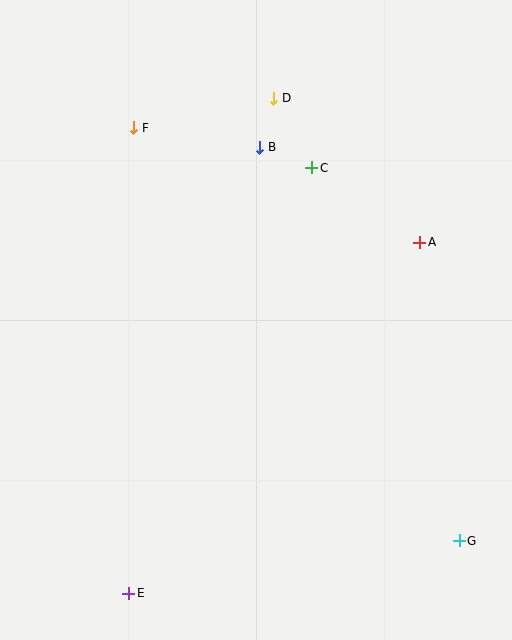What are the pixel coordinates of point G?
Point G is at (459, 541).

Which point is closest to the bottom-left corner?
Point E is closest to the bottom-left corner.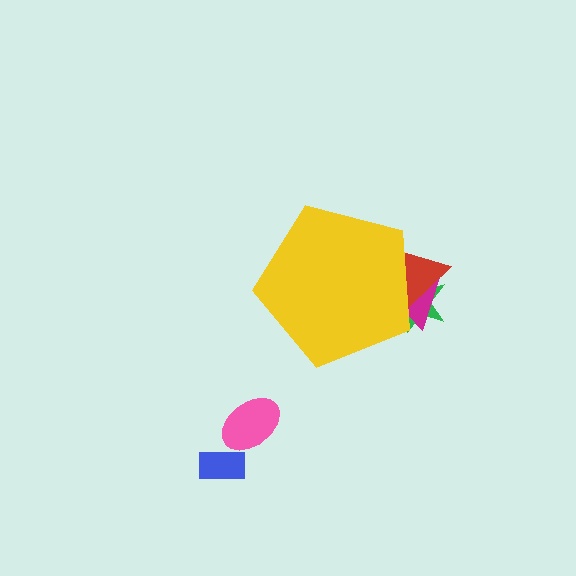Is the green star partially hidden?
Yes, the green star is partially hidden behind the yellow pentagon.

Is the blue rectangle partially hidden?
No, the blue rectangle is fully visible.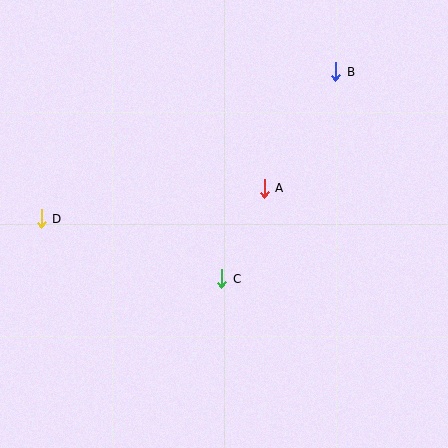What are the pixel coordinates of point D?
Point D is at (41, 219).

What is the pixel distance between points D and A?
The distance between D and A is 225 pixels.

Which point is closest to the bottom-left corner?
Point D is closest to the bottom-left corner.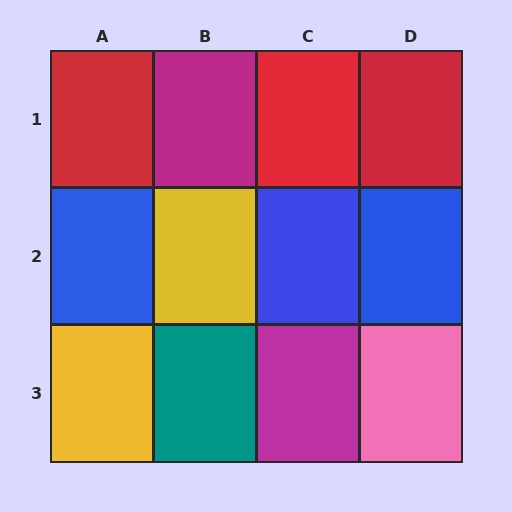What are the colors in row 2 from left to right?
Blue, yellow, blue, blue.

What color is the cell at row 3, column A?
Yellow.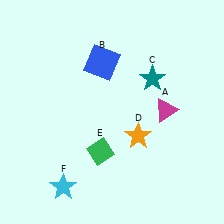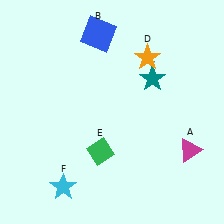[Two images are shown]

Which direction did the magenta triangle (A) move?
The magenta triangle (A) moved down.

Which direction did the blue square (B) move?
The blue square (B) moved up.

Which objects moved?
The objects that moved are: the magenta triangle (A), the blue square (B), the orange star (D).